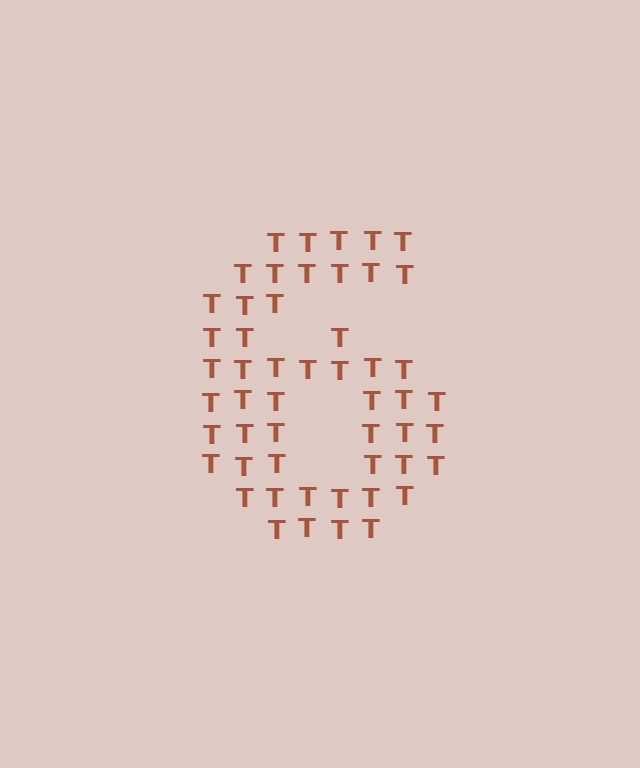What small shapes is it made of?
It is made of small letter T's.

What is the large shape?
The large shape is the digit 6.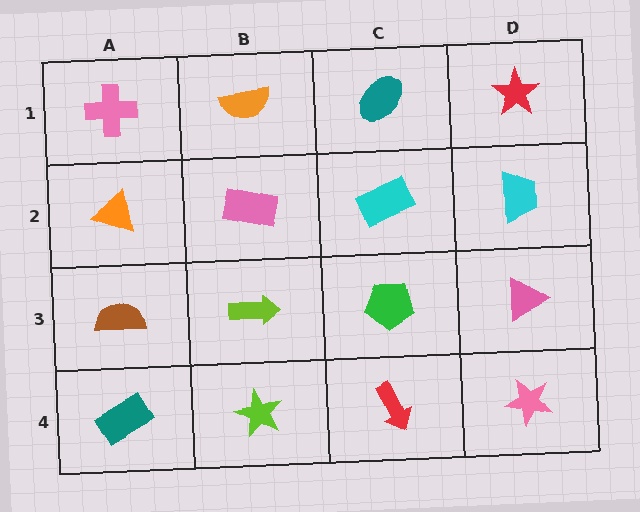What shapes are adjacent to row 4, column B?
A lime arrow (row 3, column B), a teal rectangle (row 4, column A), a red arrow (row 4, column C).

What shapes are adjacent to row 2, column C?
A teal ellipse (row 1, column C), a green pentagon (row 3, column C), a pink rectangle (row 2, column B), a cyan trapezoid (row 2, column D).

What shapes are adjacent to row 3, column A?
An orange triangle (row 2, column A), a teal rectangle (row 4, column A), a lime arrow (row 3, column B).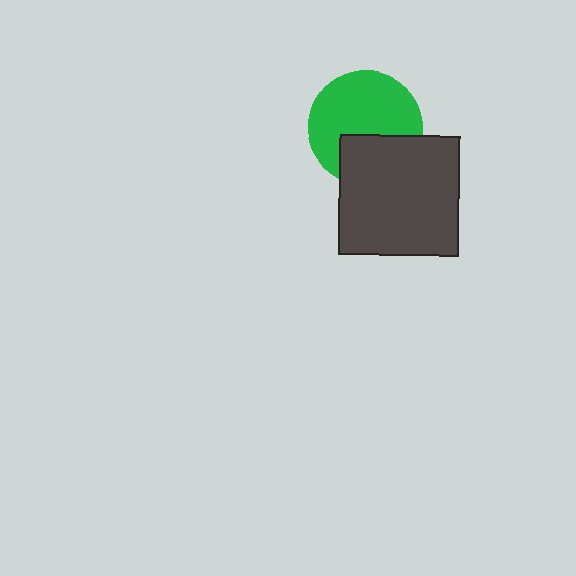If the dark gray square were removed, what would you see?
You would see the complete green circle.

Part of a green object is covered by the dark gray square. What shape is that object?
It is a circle.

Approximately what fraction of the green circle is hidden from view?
Roughly 33% of the green circle is hidden behind the dark gray square.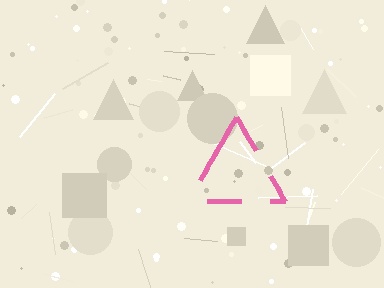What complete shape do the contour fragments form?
The contour fragments form a triangle.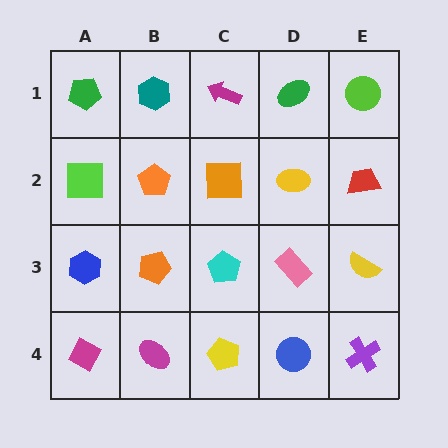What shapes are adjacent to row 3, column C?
An orange square (row 2, column C), a yellow pentagon (row 4, column C), an orange pentagon (row 3, column B), a pink rectangle (row 3, column D).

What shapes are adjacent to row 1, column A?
A lime square (row 2, column A), a teal hexagon (row 1, column B).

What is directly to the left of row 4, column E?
A blue circle.